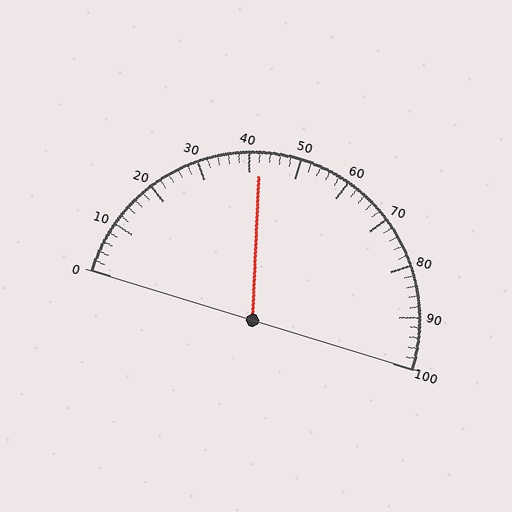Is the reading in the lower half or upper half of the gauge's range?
The reading is in the lower half of the range (0 to 100).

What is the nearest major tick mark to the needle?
The nearest major tick mark is 40.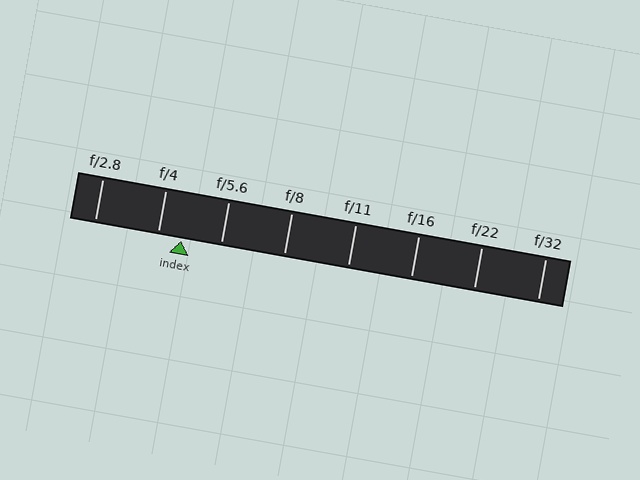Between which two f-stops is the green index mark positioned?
The index mark is between f/4 and f/5.6.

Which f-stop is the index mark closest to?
The index mark is closest to f/4.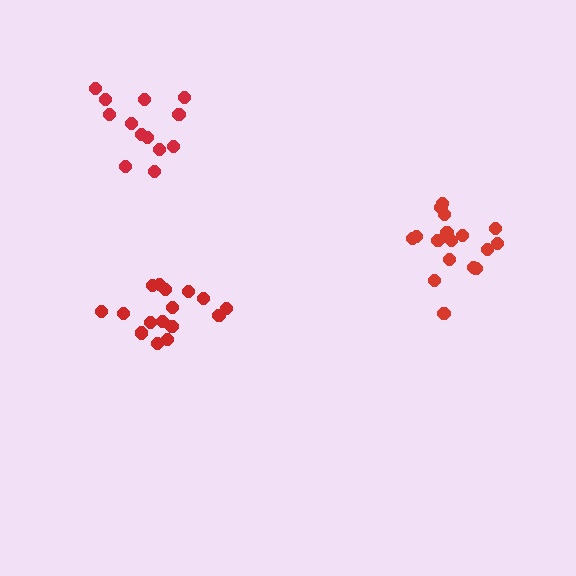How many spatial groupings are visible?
There are 3 spatial groupings.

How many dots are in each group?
Group 1: 13 dots, Group 2: 16 dots, Group 3: 18 dots (47 total).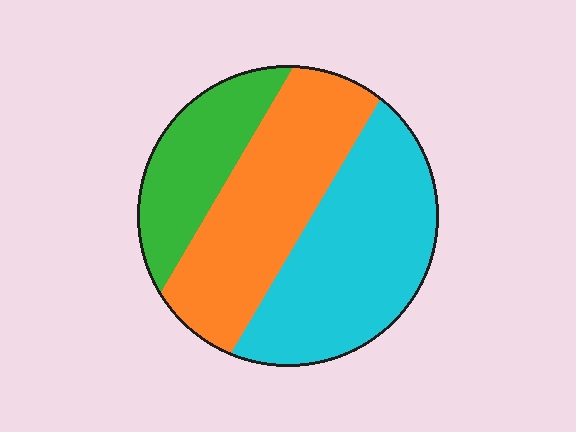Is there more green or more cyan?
Cyan.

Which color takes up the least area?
Green, at roughly 20%.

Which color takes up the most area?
Cyan, at roughly 40%.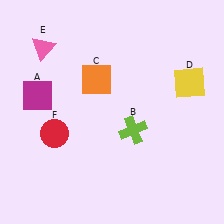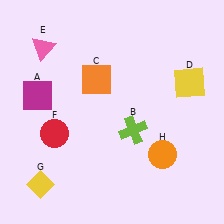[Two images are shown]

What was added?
A yellow diamond (G), an orange circle (H) were added in Image 2.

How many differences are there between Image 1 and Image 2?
There are 2 differences between the two images.